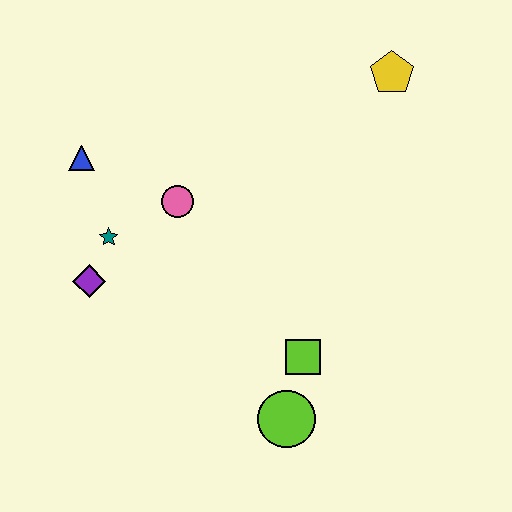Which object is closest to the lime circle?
The lime square is closest to the lime circle.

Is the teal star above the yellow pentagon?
No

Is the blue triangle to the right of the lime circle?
No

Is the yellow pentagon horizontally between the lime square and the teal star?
No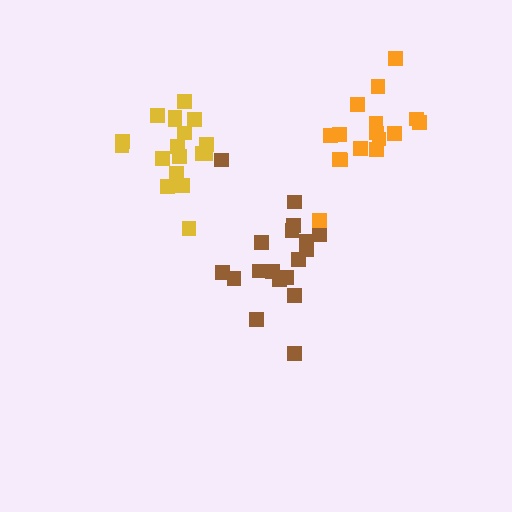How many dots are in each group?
Group 1: 18 dots, Group 2: 16 dots, Group 3: 18 dots (52 total).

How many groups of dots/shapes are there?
There are 3 groups.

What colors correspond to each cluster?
The clusters are colored: brown, orange, yellow.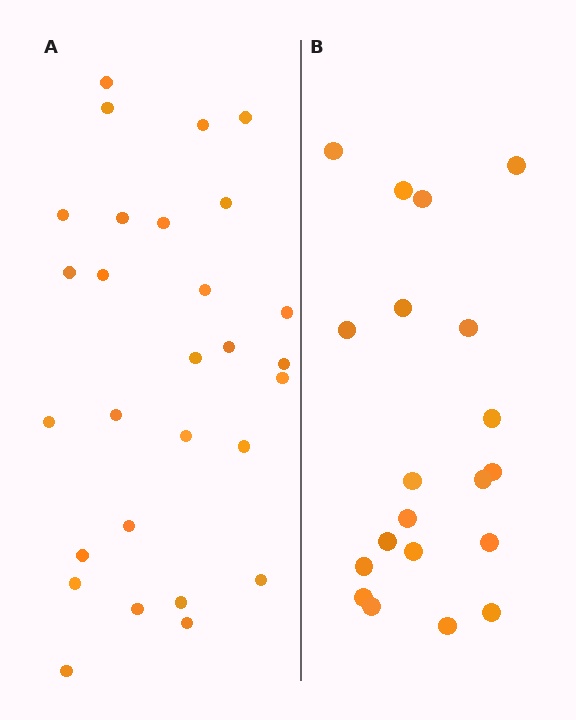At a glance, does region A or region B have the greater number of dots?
Region A (the left region) has more dots.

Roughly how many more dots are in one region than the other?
Region A has roughly 8 or so more dots than region B.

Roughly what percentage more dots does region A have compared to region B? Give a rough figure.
About 40% more.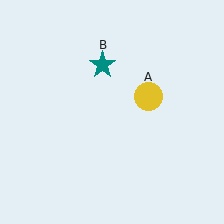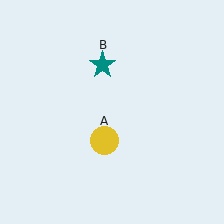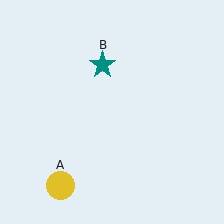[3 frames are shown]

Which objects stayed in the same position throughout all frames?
Teal star (object B) remained stationary.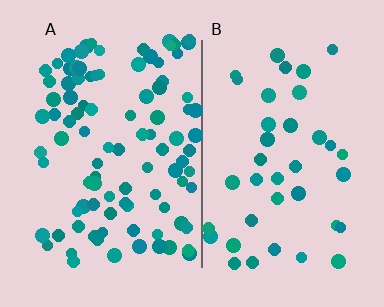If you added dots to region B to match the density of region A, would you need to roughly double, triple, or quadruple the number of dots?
Approximately triple.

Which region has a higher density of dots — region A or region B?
A (the left).